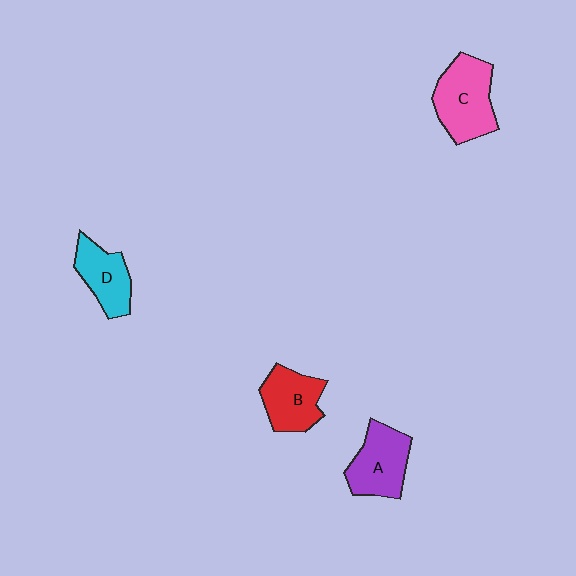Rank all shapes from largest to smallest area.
From largest to smallest: C (pink), A (purple), B (red), D (cyan).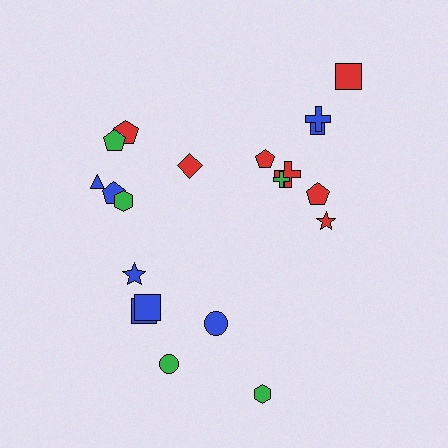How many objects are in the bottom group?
There are 6 objects.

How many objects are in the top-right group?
There are 8 objects.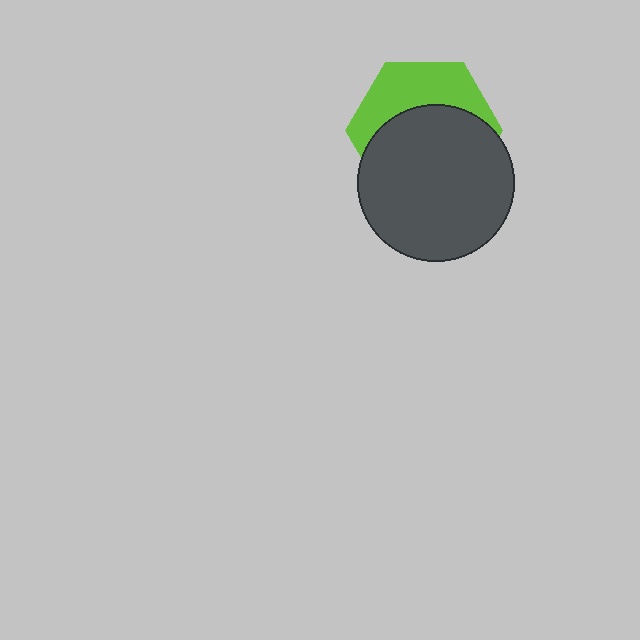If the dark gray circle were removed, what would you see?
You would see the complete lime hexagon.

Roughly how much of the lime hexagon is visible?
A small part of it is visible (roughly 39%).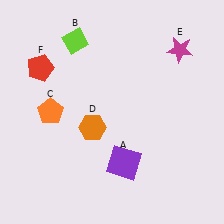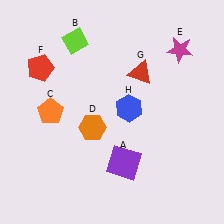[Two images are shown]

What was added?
A red triangle (G), a blue hexagon (H) were added in Image 2.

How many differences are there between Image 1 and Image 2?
There are 2 differences between the two images.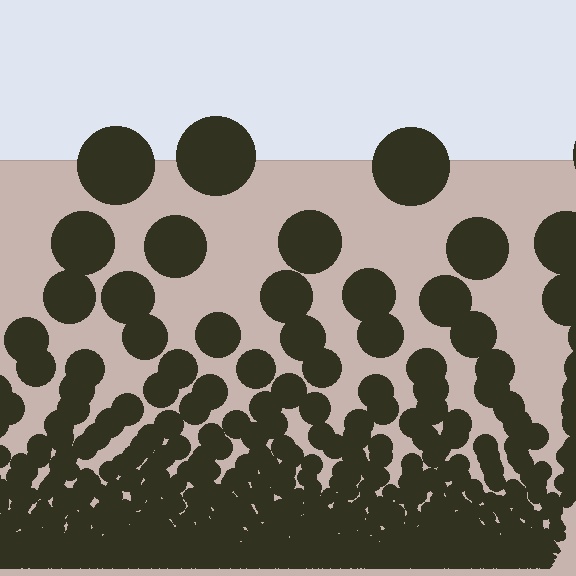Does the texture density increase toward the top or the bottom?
Density increases toward the bottom.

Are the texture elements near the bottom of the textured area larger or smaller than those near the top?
Smaller. The gradient is inverted — elements near the bottom are smaller and denser.